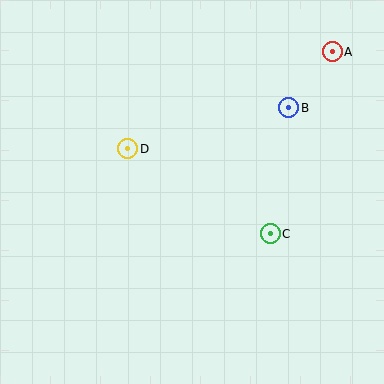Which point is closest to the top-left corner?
Point D is closest to the top-left corner.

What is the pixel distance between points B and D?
The distance between B and D is 166 pixels.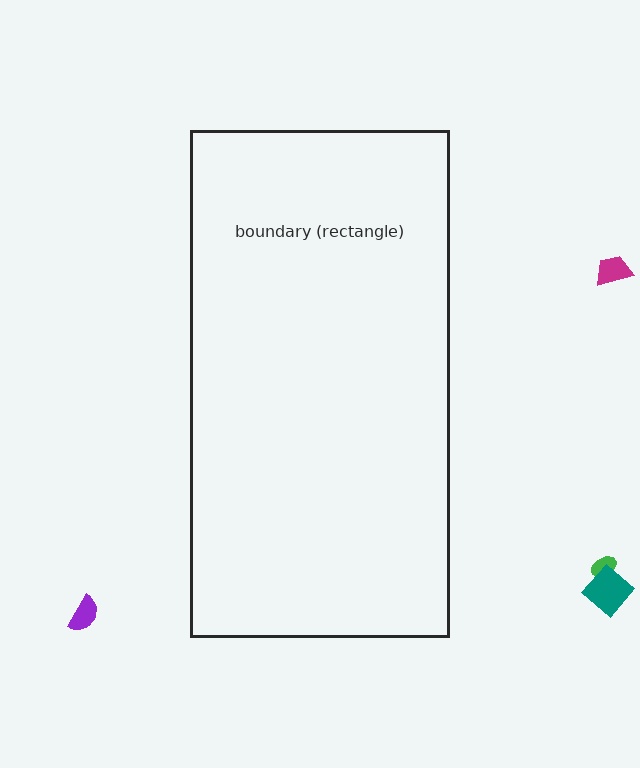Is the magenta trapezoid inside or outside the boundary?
Outside.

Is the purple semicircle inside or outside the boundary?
Outside.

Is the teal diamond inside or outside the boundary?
Outside.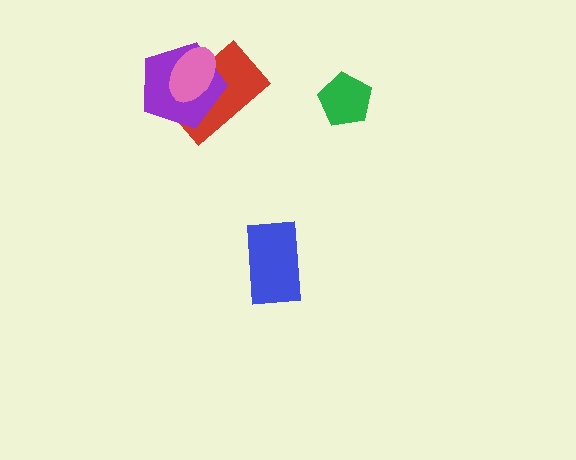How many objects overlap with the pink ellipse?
2 objects overlap with the pink ellipse.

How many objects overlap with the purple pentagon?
2 objects overlap with the purple pentagon.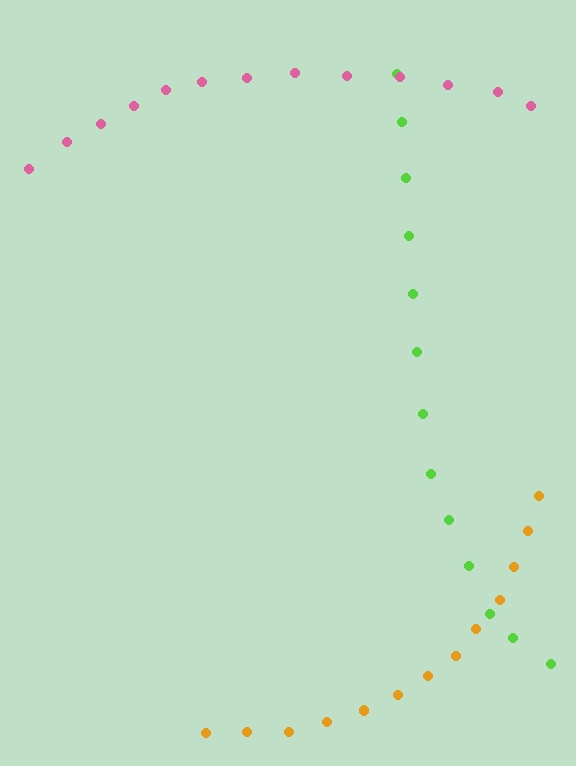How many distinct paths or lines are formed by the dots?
There are 3 distinct paths.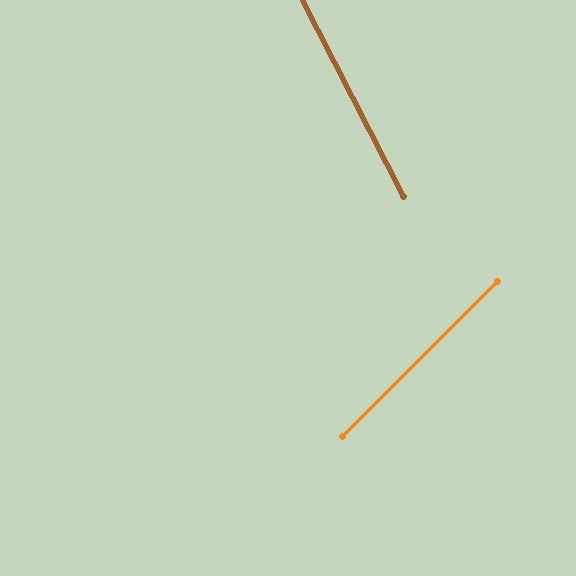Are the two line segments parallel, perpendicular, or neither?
Neither parallel nor perpendicular — they differ by about 72°.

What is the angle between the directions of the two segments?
Approximately 72 degrees.